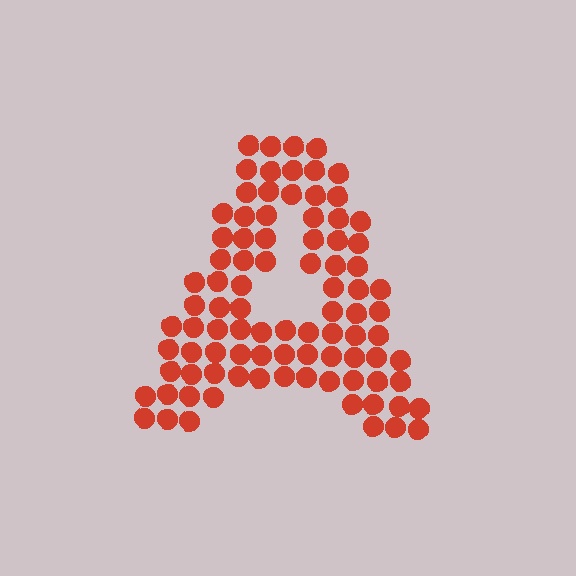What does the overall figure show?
The overall figure shows the letter A.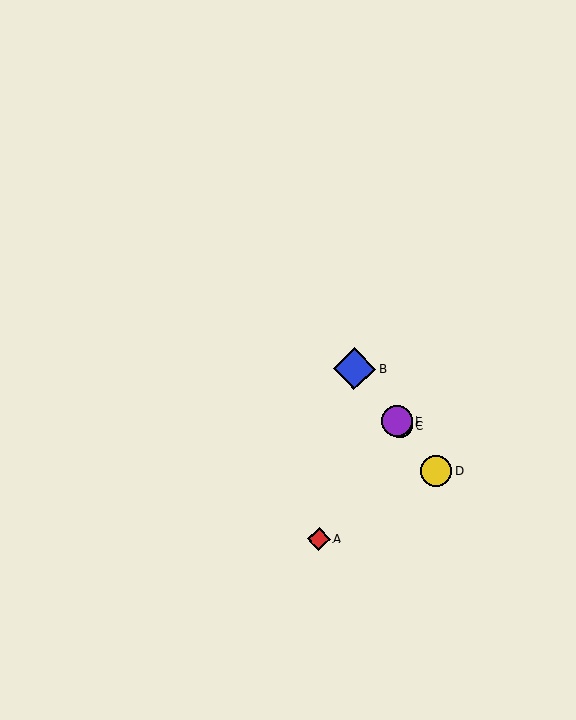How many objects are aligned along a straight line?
4 objects (B, C, D, E) are aligned along a straight line.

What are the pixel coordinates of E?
Object E is at (397, 421).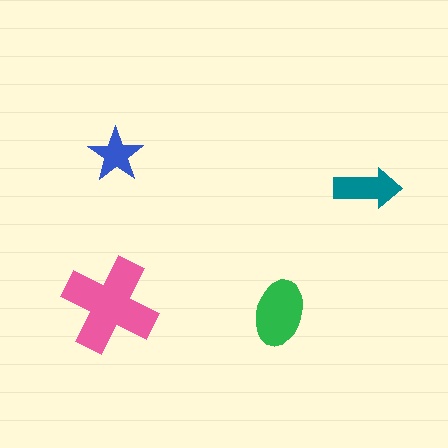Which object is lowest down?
The green ellipse is bottommost.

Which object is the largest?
The pink cross.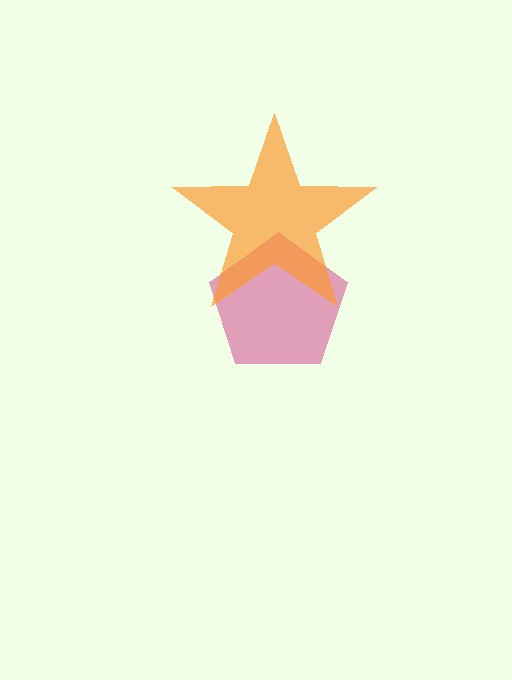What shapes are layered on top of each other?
The layered shapes are: a magenta pentagon, an orange star.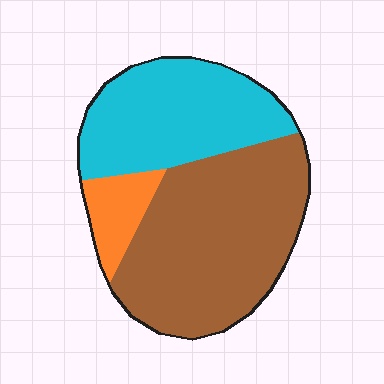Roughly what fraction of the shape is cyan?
Cyan takes up about three eighths (3/8) of the shape.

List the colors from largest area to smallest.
From largest to smallest: brown, cyan, orange.